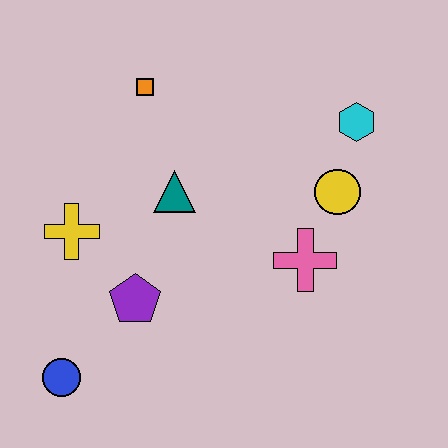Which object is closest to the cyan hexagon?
The yellow circle is closest to the cyan hexagon.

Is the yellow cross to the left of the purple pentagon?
Yes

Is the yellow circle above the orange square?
No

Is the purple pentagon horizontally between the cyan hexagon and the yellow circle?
No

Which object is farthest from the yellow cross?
The cyan hexagon is farthest from the yellow cross.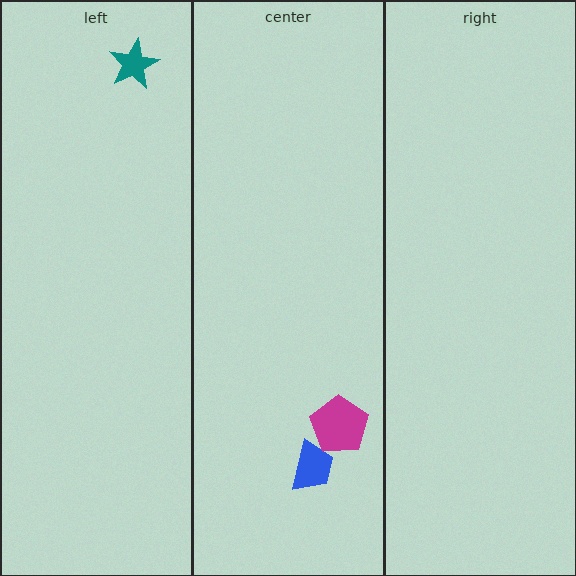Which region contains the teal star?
The left region.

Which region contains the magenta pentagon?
The center region.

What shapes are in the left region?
The teal star.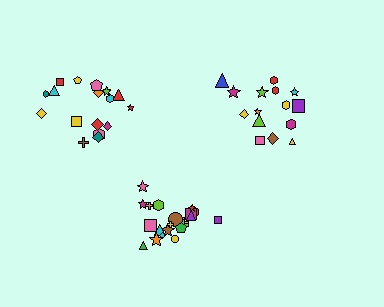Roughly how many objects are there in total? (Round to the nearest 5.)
Roughly 55 objects in total.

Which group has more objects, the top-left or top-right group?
The top-left group.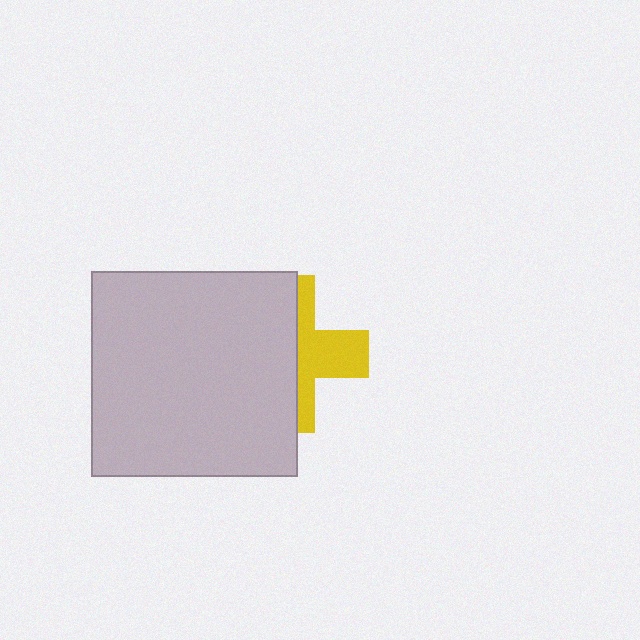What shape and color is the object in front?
The object in front is a light gray square.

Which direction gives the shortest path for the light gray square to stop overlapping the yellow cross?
Moving left gives the shortest separation.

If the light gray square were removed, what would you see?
You would see the complete yellow cross.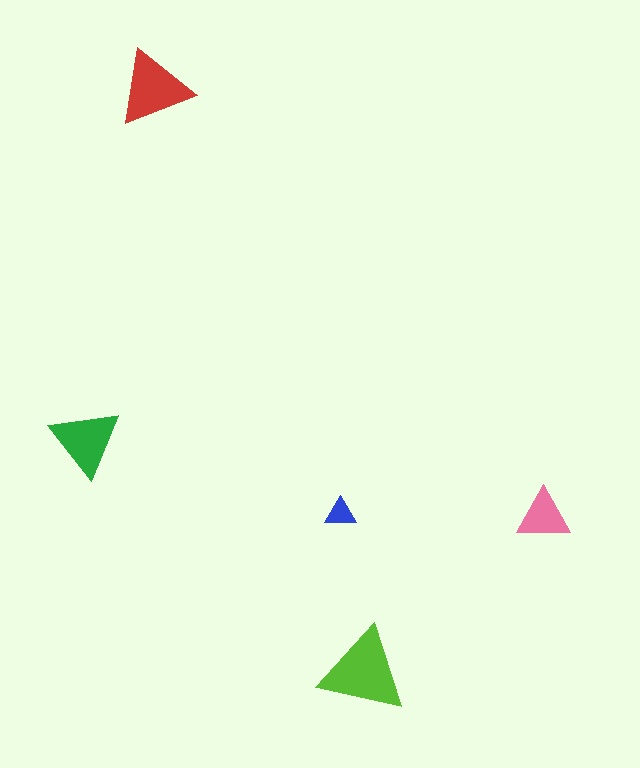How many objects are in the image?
There are 5 objects in the image.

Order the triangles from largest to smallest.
the lime one, the red one, the green one, the pink one, the blue one.